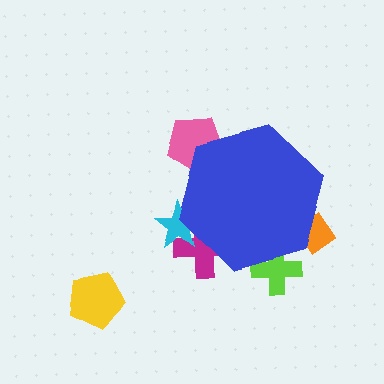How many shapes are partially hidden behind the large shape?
5 shapes are partially hidden.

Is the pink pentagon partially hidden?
Yes, the pink pentagon is partially hidden behind the blue hexagon.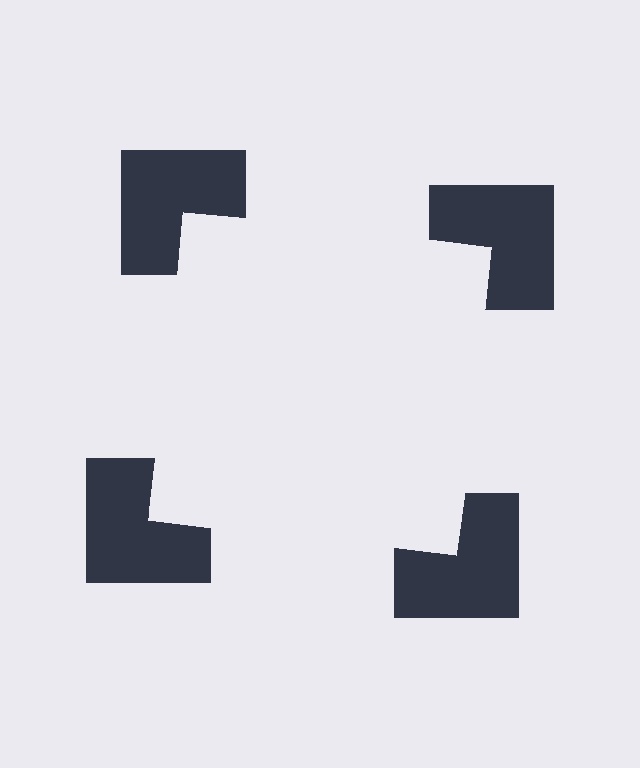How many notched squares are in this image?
There are 4 — one at each vertex of the illusory square.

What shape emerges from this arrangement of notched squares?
An illusory square — its edges are inferred from the aligned wedge cuts in the notched squares, not physically drawn.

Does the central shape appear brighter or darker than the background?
It typically appears slightly brighter than the background, even though no actual brightness change is drawn.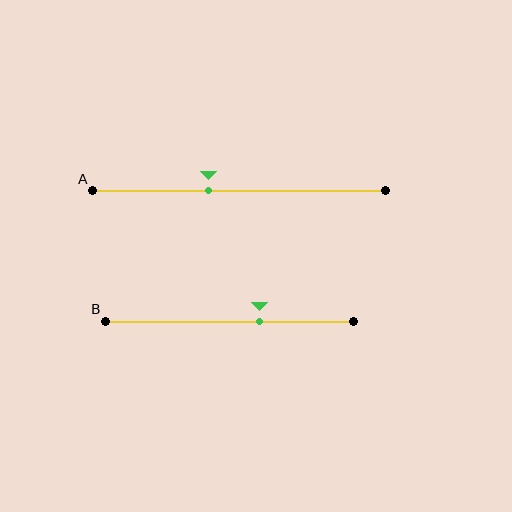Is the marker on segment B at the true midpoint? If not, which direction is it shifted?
No, the marker on segment B is shifted to the right by about 12% of the segment length.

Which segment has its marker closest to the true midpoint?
Segment A has its marker closest to the true midpoint.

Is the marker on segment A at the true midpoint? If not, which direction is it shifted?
No, the marker on segment A is shifted to the left by about 11% of the segment length.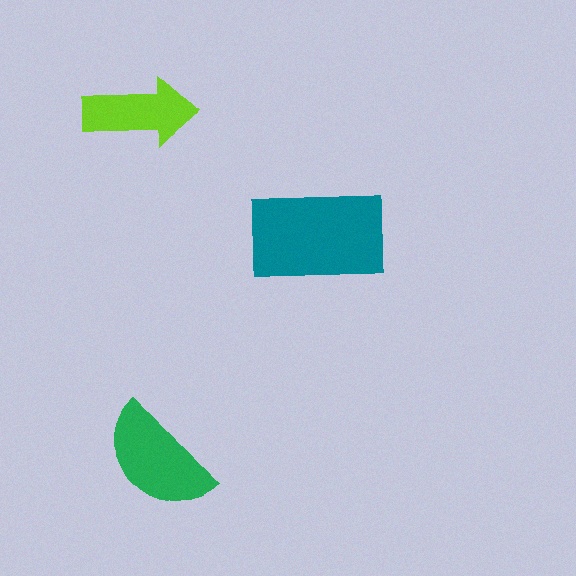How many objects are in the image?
There are 3 objects in the image.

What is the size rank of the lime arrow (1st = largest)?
3rd.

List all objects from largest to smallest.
The teal rectangle, the green semicircle, the lime arrow.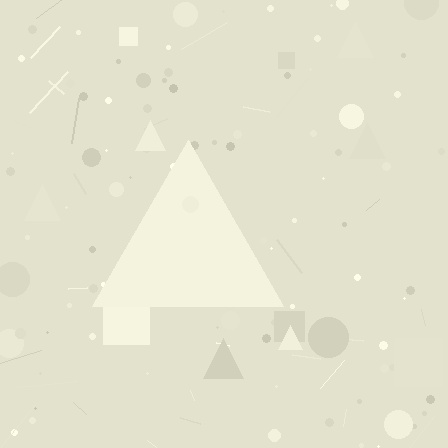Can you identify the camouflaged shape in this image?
The camouflaged shape is a triangle.